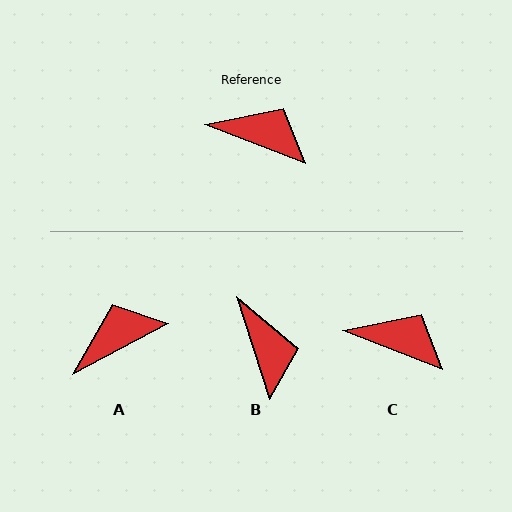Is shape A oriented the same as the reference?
No, it is off by about 49 degrees.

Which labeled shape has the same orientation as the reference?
C.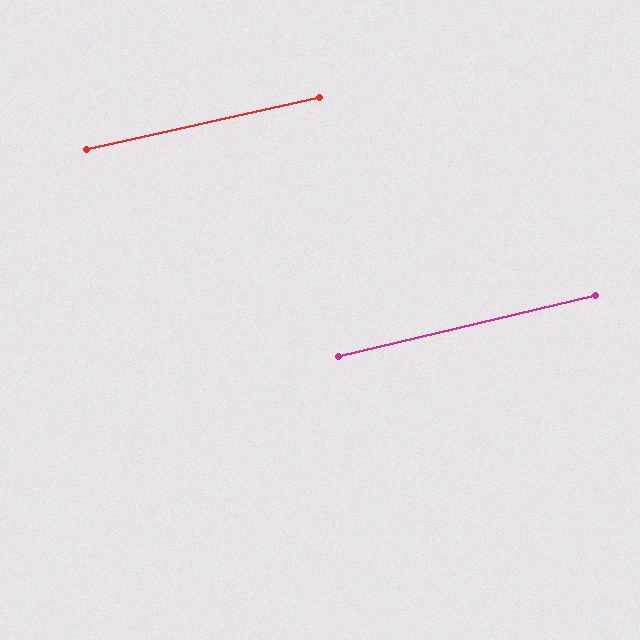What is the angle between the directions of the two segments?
Approximately 1 degree.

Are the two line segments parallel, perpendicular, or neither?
Parallel — their directions differ by only 0.6°.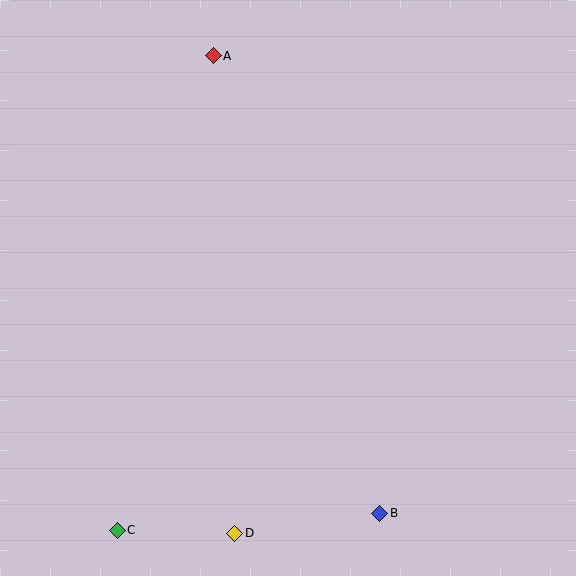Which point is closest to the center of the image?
Point B at (380, 513) is closest to the center.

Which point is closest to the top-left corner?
Point A is closest to the top-left corner.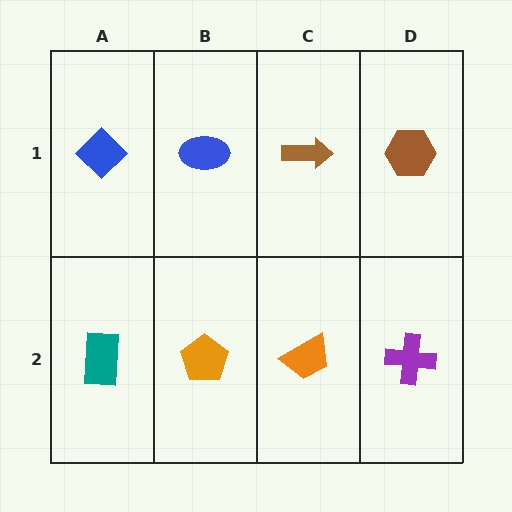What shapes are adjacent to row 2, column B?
A blue ellipse (row 1, column B), a teal rectangle (row 2, column A), an orange trapezoid (row 2, column C).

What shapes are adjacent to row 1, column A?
A teal rectangle (row 2, column A), a blue ellipse (row 1, column B).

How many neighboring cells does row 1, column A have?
2.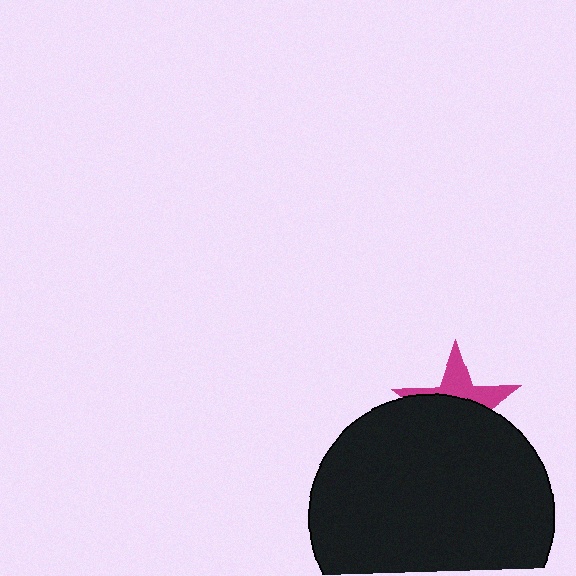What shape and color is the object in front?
The object in front is a black circle.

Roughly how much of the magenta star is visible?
A small part of it is visible (roughly 39%).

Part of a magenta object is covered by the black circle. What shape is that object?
It is a star.